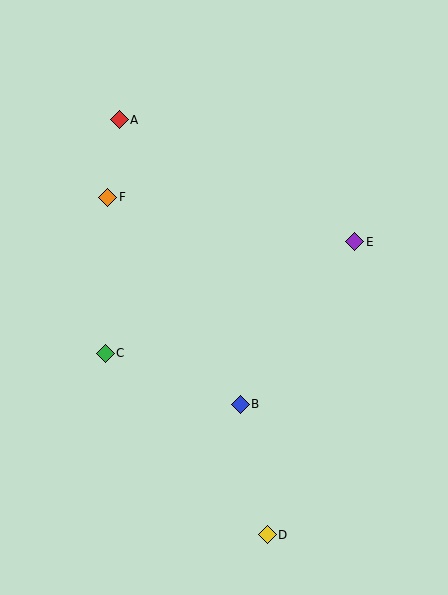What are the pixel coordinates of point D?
Point D is at (267, 535).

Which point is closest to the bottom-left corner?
Point C is closest to the bottom-left corner.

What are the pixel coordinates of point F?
Point F is at (108, 197).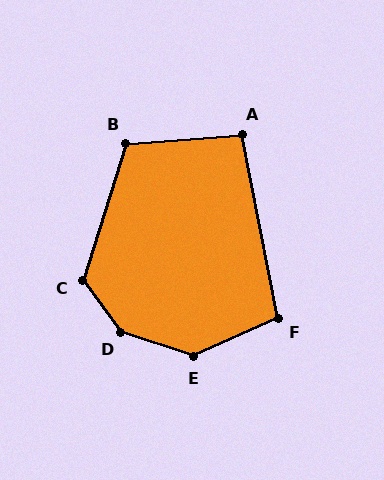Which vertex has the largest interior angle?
D, at approximately 145 degrees.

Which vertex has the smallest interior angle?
A, at approximately 97 degrees.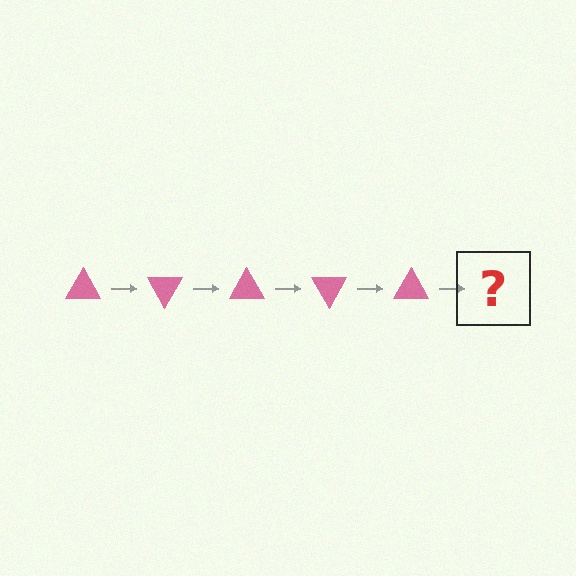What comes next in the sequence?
The next element should be a pink triangle rotated 300 degrees.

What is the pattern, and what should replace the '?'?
The pattern is that the triangle rotates 60 degrees each step. The '?' should be a pink triangle rotated 300 degrees.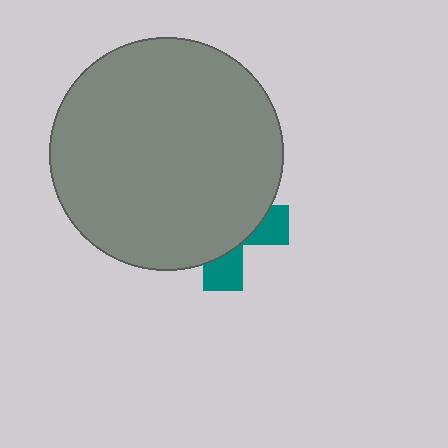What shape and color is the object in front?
The object in front is a gray circle.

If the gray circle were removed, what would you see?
You would see the complete teal cross.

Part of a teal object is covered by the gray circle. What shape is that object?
It is a cross.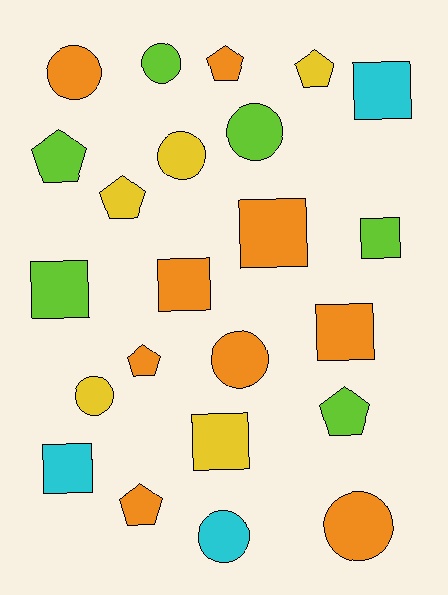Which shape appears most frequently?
Circle, with 8 objects.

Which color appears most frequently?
Orange, with 9 objects.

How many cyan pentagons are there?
There are no cyan pentagons.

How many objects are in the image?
There are 23 objects.